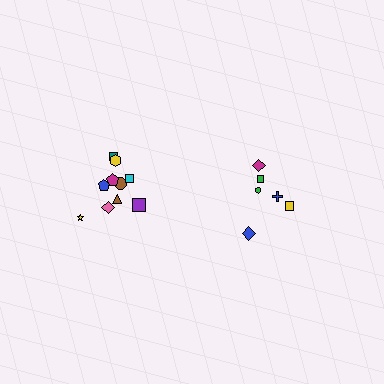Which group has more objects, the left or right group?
The left group.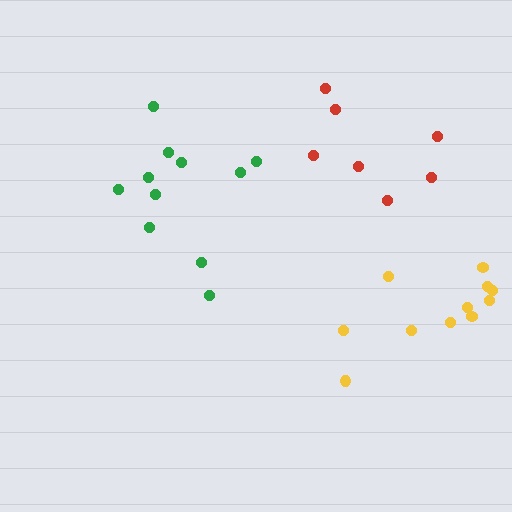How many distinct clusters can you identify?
There are 3 distinct clusters.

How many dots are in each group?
Group 1: 11 dots, Group 2: 11 dots, Group 3: 7 dots (29 total).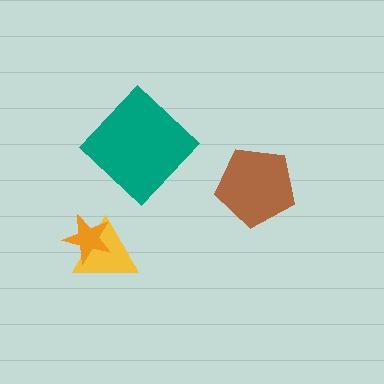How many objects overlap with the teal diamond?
0 objects overlap with the teal diamond.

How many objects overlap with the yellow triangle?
1 object overlaps with the yellow triangle.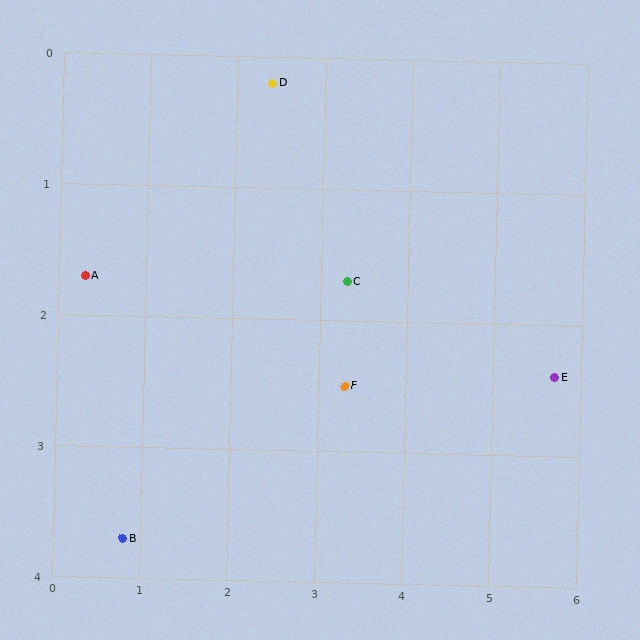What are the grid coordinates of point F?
Point F is at approximately (3.3, 2.5).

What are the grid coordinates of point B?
Point B is at approximately (0.8, 3.7).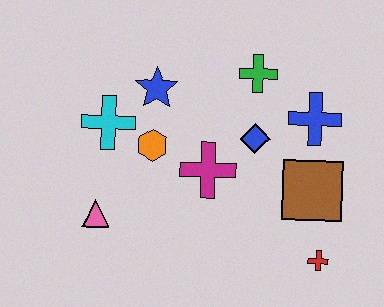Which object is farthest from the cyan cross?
The red cross is farthest from the cyan cross.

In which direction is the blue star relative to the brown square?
The blue star is to the left of the brown square.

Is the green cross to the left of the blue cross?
Yes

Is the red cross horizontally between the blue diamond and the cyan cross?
No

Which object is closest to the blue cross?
The blue diamond is closest to the blue cross.